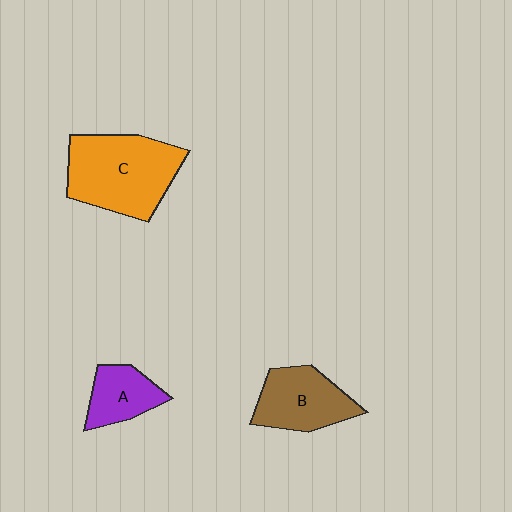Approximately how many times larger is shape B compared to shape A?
Approximately 1.4 times.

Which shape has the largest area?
Shape C (orange).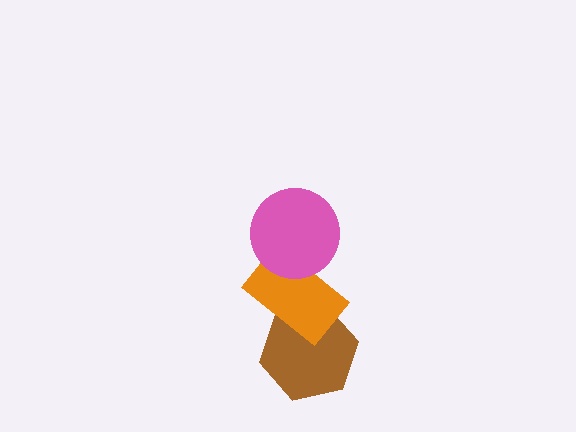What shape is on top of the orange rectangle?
The pink circle is on top of the orange rectangle.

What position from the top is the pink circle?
The pink circle is 1st from the top.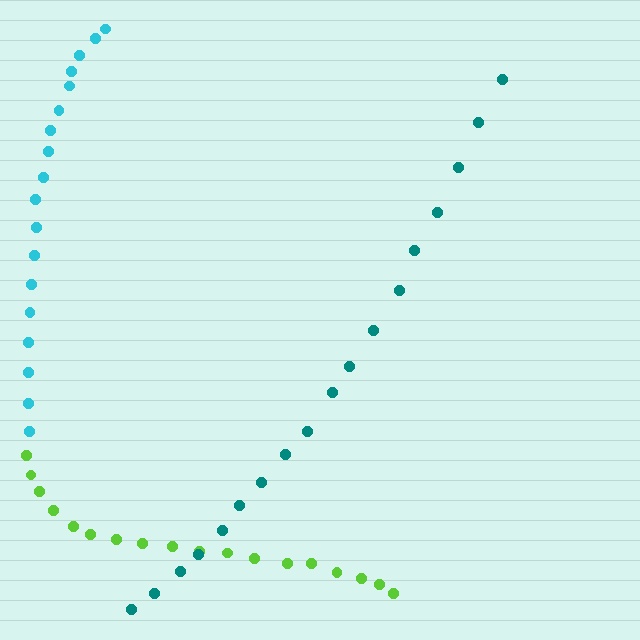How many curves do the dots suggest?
There are 3 distinct paths.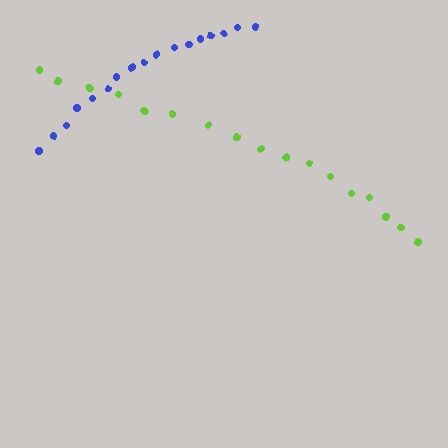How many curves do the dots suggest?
There are 2 distinct paths.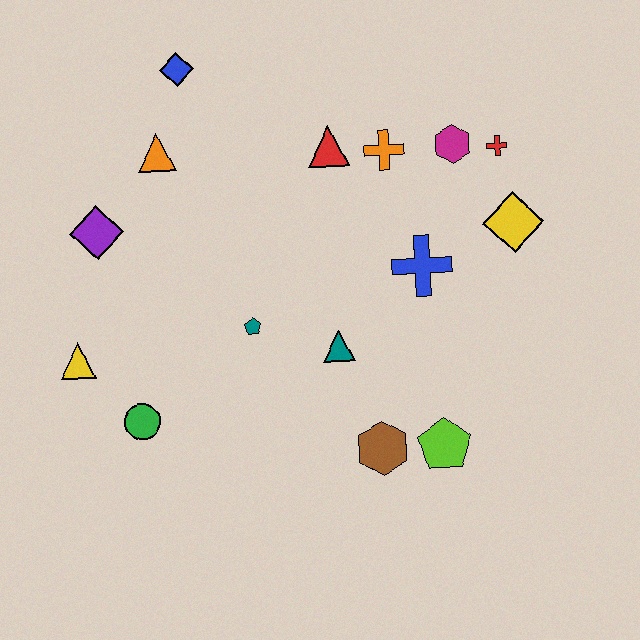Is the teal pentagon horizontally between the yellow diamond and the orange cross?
No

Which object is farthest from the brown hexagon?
The blue diamond is farthest from the brown hexagon.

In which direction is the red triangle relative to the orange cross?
The red triangle is to the left of the orange cross.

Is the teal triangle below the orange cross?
Yes